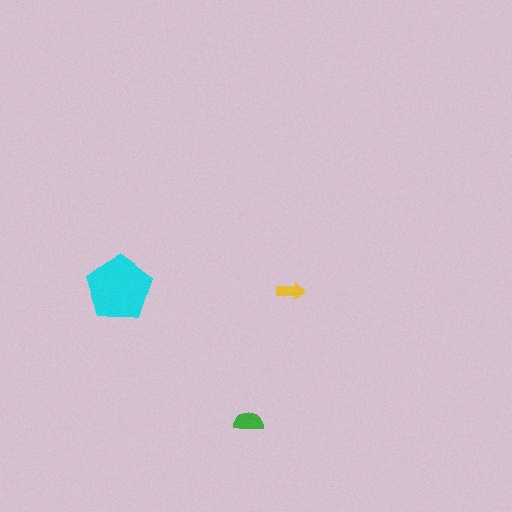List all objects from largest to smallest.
The cyan pentagon, the green semicircle, the yellow arrow.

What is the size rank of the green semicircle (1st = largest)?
2nd.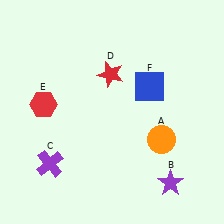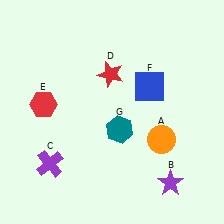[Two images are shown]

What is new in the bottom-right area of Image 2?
A teal hexagon (G) was added in the bottom-right area of Image 2.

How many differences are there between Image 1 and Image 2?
There is 1 difference between the two images.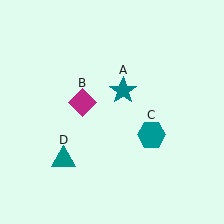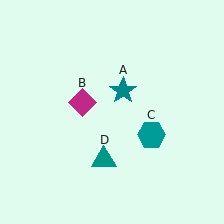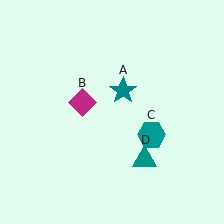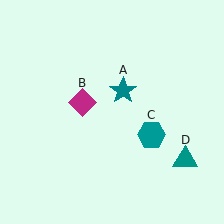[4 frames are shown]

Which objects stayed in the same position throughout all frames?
Teal star (object A) and magenta diamond (object B) and teal hexagon (object C) remained stationary.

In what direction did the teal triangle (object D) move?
The teal triangle (object D) moved right.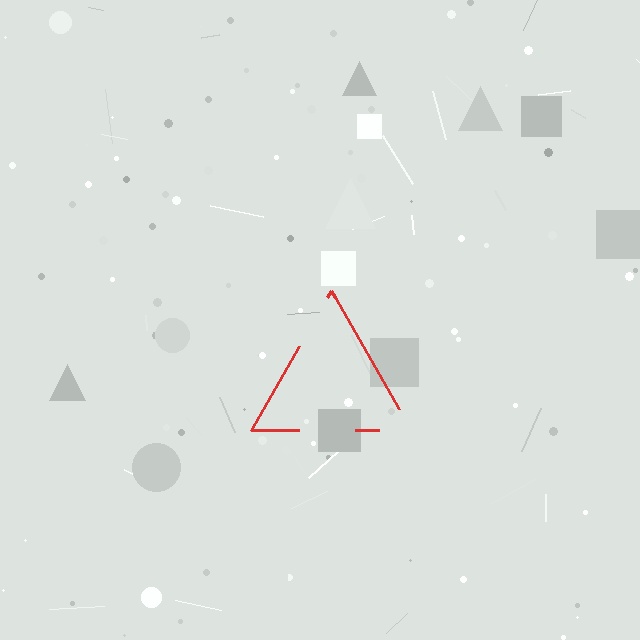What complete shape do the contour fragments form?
The contour fragments form a triangle.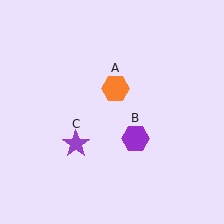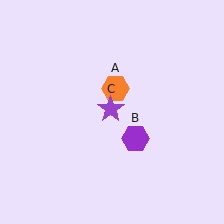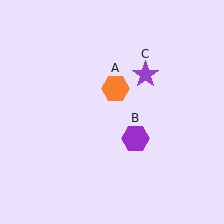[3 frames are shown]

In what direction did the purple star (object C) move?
The purple star (object C) moved up and to the right.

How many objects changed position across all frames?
1 object changed position: purple star (object C).